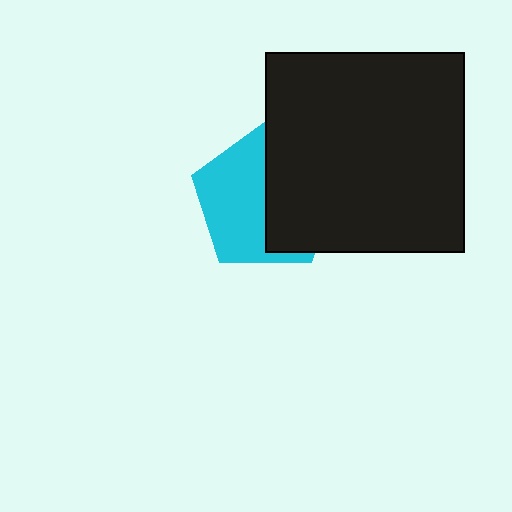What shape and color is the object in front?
The object in front is a black square.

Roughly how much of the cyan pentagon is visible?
About half of it is visible (roughly 53%).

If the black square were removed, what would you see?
You would see the complete cyan pentagon.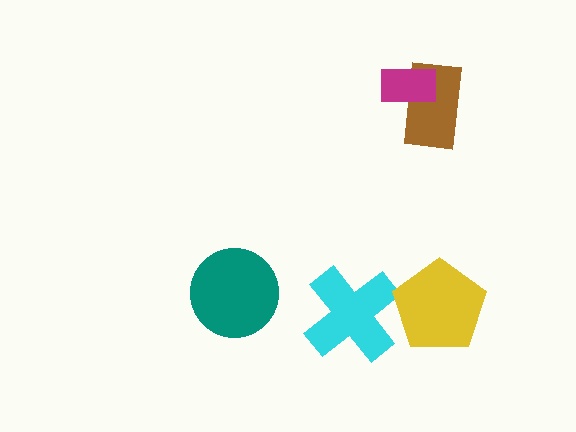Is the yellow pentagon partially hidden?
No, no other shape covers it.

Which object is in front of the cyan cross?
The yellow pentagon is in front of the cyan cross.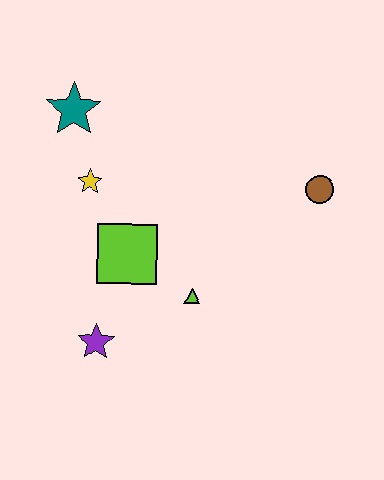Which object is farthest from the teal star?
The brown circle is farthest from the teal star.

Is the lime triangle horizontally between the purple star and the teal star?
No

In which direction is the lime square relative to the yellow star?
The lime square is below the yellow star.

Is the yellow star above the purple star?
Yes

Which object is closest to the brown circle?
The lime triangle is closest to the brown circle.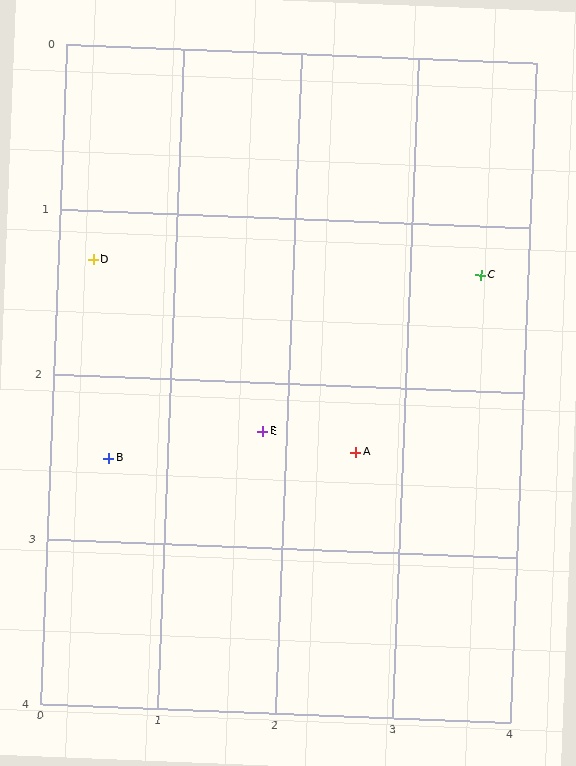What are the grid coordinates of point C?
Point C is at approximately (3.6, 1.3).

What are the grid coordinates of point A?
Point A is at approximately (2.6, 2.4).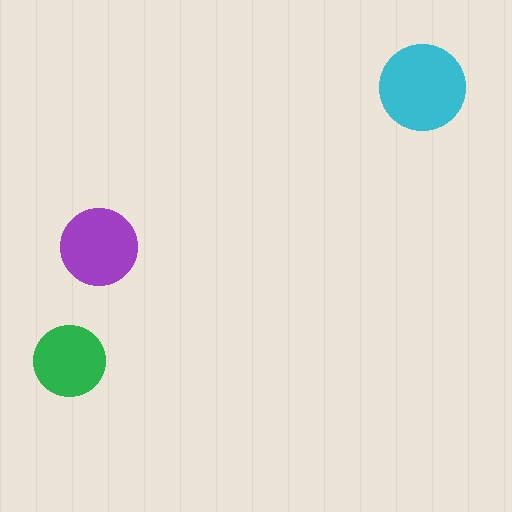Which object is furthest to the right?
The cyan circle is rightmost.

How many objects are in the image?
There are 3 objects in the image.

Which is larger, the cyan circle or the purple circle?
The cyan one.